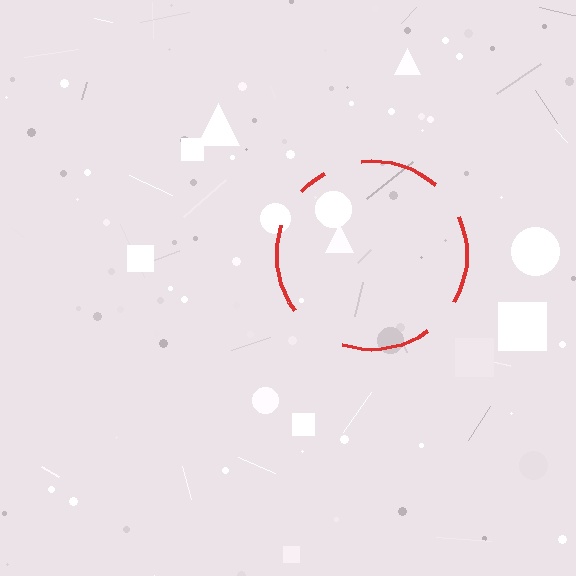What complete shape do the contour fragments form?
The contour fragments form a circle.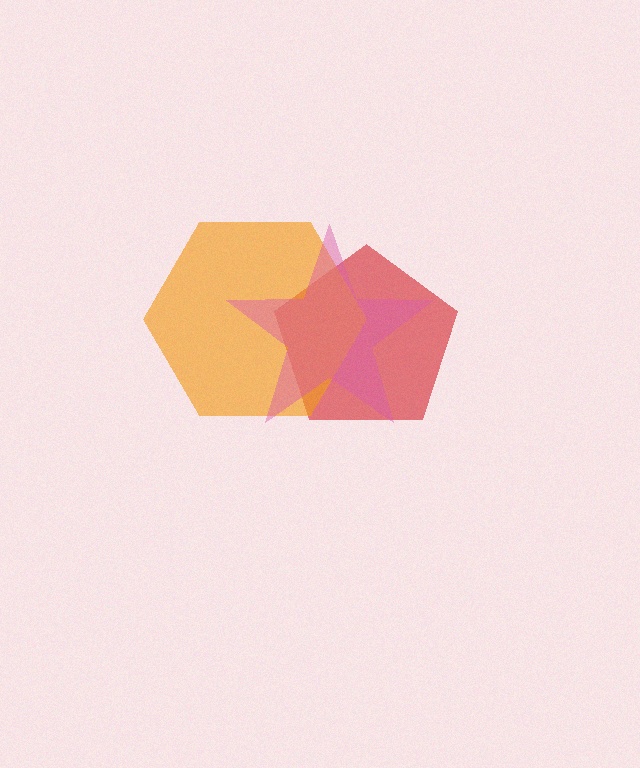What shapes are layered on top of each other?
The layered shapes are: a red pentagon, an orange hexagon, a pink star.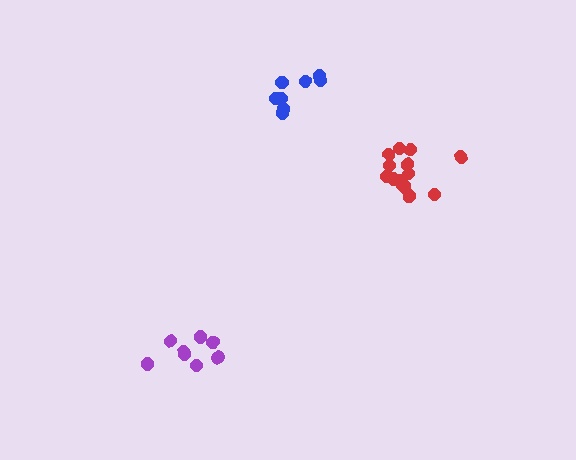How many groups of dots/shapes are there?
There are 3 groups.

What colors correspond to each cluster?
The clusters are colored: red, purple, blue.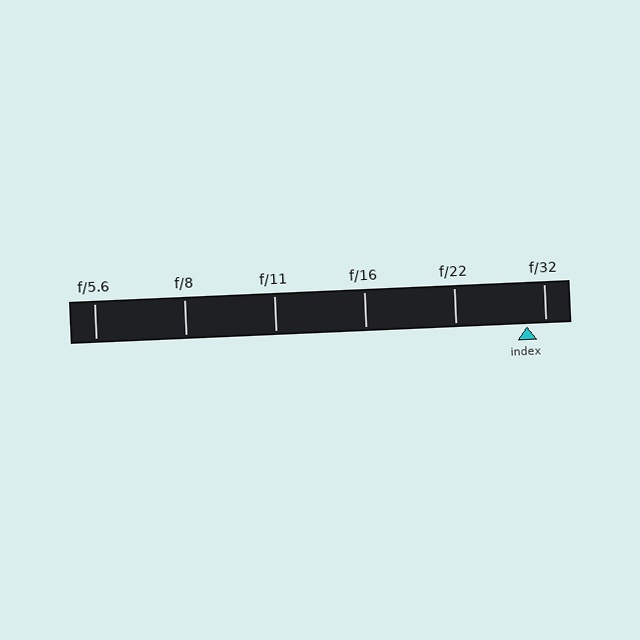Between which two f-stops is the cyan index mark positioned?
The index mark is between f/22 and f/32.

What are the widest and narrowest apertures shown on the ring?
The widest aperture shown is f/5.6 and the narrowest is f/32.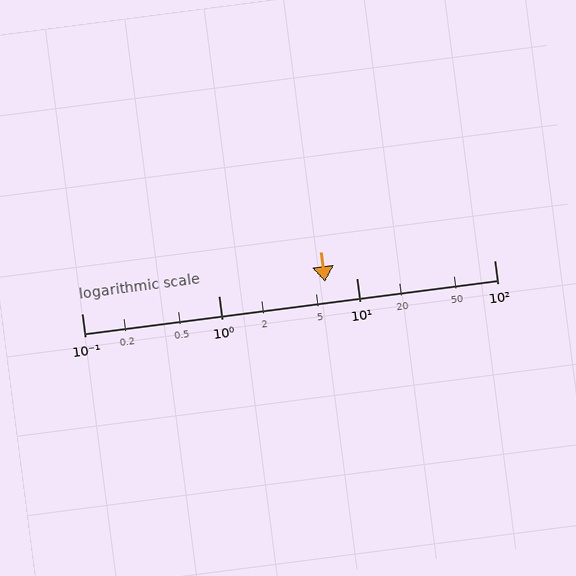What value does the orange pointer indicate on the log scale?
The pointer indicates approximately 5.9.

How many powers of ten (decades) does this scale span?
The scale spans 3 decades, from 0.1 to 100.